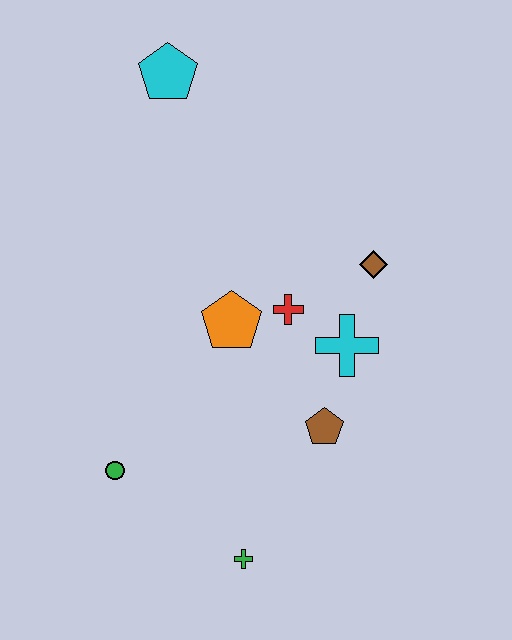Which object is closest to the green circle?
The green cross is closest to the green circle.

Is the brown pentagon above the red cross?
No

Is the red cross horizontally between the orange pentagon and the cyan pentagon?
No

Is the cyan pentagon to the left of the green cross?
Yes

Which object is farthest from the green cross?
The cyan pentagon is farthest from the green cross.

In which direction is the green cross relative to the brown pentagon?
The green cross is below the brown pentagon.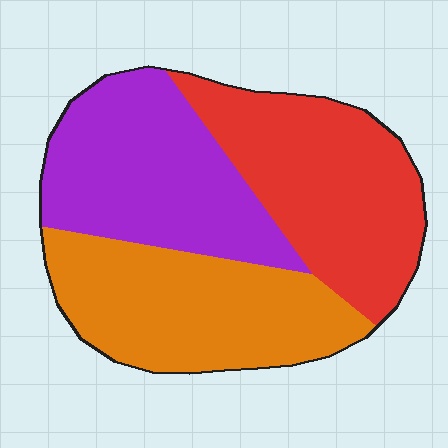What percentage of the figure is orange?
Orange takes up between a quarter and a half of the figure.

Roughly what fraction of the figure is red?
Red takes up about one third (1/3) of the figure.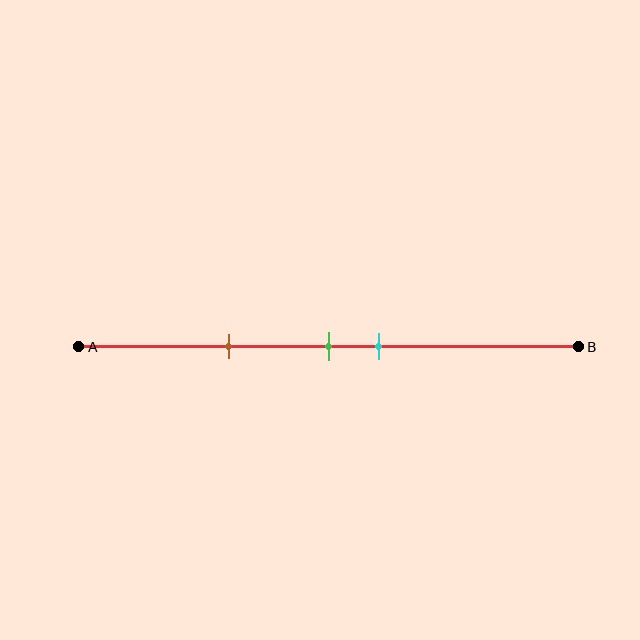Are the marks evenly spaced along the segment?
No, the marks are not evenly spaced.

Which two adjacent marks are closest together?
The green and cyan marks are the closest adjacent pair.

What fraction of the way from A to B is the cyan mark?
The cyan mark is approximately 60% (0.6) of the way from A to B.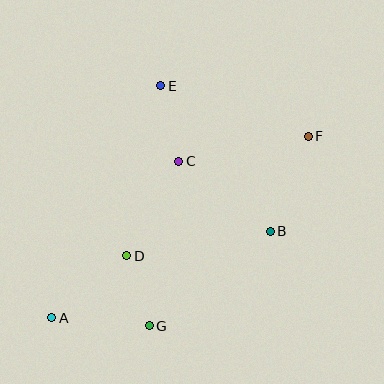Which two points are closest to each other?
Points D and G are closest to each other.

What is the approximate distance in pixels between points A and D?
The distance between A and D is approximately 97 pixels.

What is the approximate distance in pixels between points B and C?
The distance between B and C is approximately 115 pixels.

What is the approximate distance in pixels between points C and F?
The distance between C and F is approximately 131 pixels.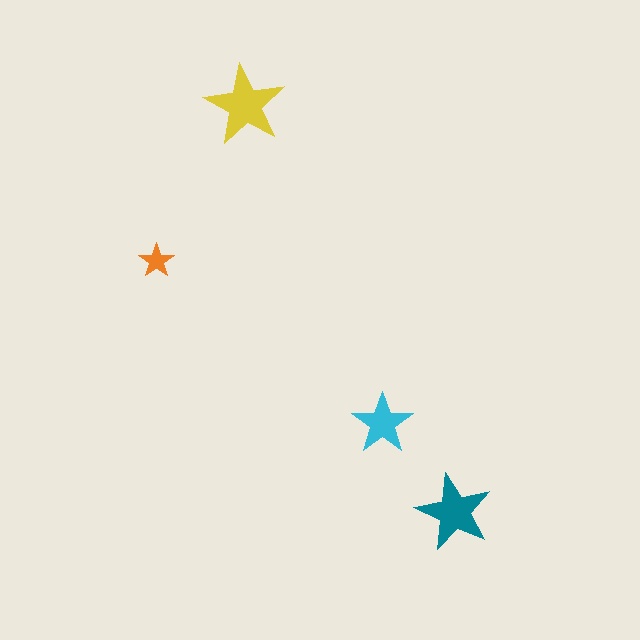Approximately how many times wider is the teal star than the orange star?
About 2 times wider.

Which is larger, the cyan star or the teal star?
The teal one.